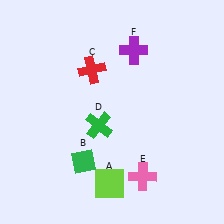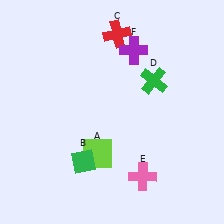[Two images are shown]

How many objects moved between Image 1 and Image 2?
3 objects moved between the two images.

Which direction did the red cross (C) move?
The red cross (C) moved up.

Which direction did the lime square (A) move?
The lime square (A) moved up.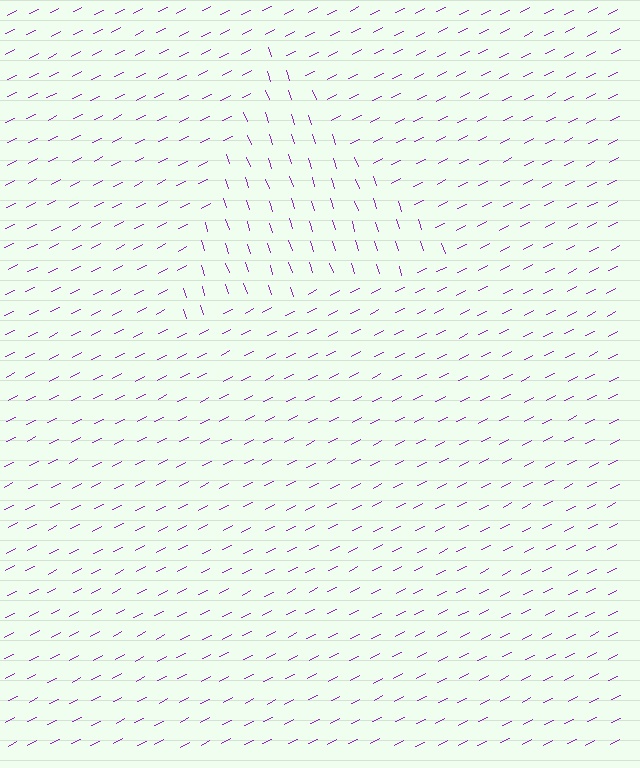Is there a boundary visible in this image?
Yes, there is a texture boundary formed by a change in line orientation.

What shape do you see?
I see a triangle.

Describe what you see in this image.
The image is filled with small purple line segments. A triangle region in the image has lines oriented differently from the surrounding lines, creating a visible texture boundary.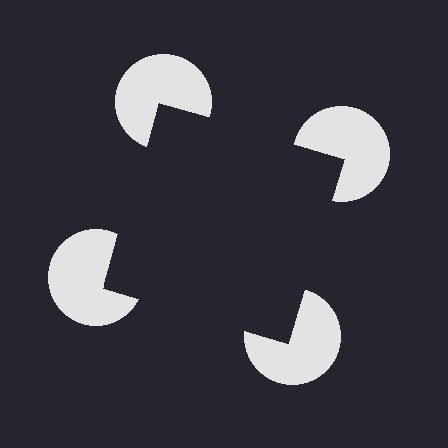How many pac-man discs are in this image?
There are 4 — one at each vertex of the illusory square.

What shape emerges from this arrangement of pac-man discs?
An illusory square — its edges are inferred from the aligned wedge cuts in the pac-man discs, not physically drawn.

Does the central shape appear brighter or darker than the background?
It typically appears slightly darker than the background, even though no actual brightness change is drawn.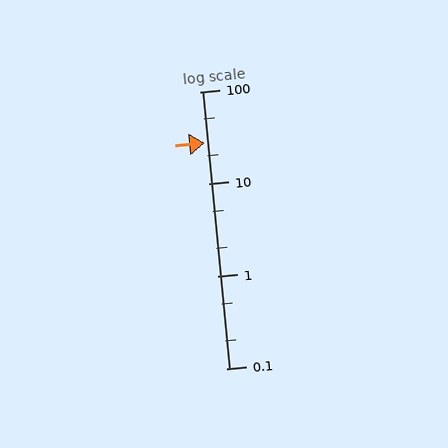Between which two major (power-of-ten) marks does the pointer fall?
The pointer is between 10 and 100.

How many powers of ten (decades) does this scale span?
The scale spans 3 decades, from 0.1 to 100.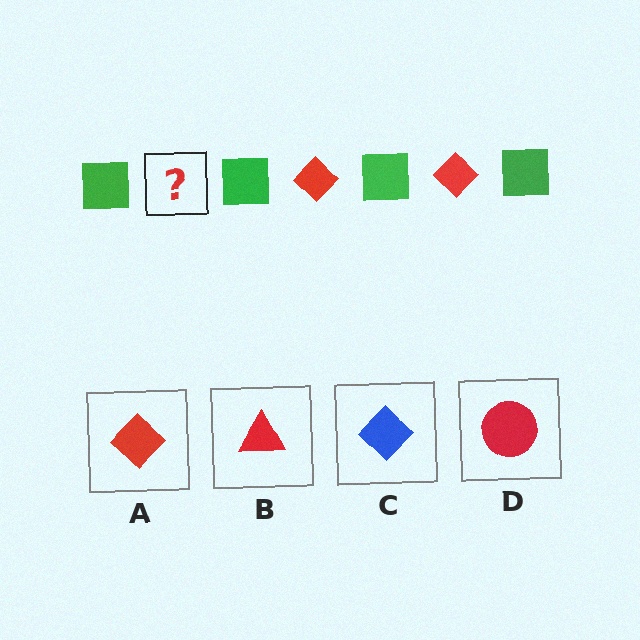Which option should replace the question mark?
Option A.